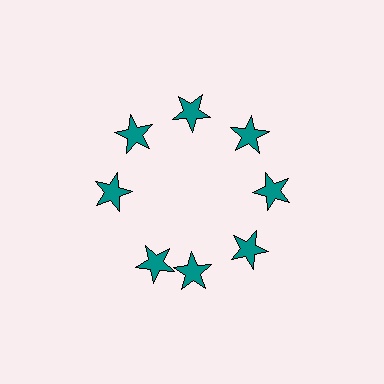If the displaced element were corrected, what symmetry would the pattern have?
It would have 8-fold rotational symmetry — the pattern would map onto itself every 45 degrees.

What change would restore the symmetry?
The symmetry would be restored by rotating it back into even spacing with its neighbors so that all 8 stars sit at equal angles and equal distance from the center.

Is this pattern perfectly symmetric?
No. The 8 teal stars are arranged in a ring, but one element near the 8 o'clock position is rotated out of alignment along the ring, breaking the 8-fold rotational symmetry.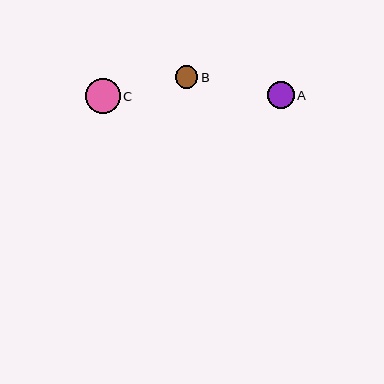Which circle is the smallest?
Circle B is the smallest with a size of approximately 22 pixels.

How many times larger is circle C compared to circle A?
Circle C is approximately 1.3 times the size of circle A.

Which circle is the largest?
Circle C is the largest with a size of approximately 35 pixels.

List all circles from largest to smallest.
From largest to smallest: C, A, B.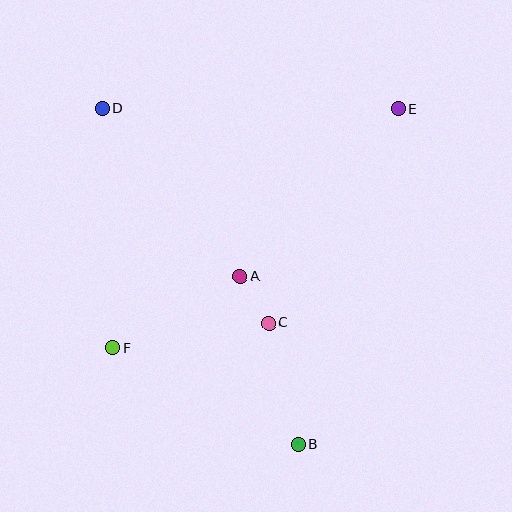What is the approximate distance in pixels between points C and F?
The distance between C and F is approximately 158 pixels.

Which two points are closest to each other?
Points A and C are closest to each other.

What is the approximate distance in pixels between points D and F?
The distance between D and F is approximately 239 pixels.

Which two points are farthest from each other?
Points B and D are farthest from each other.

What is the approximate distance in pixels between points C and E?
The distance between C and E is approximately 251 pixels.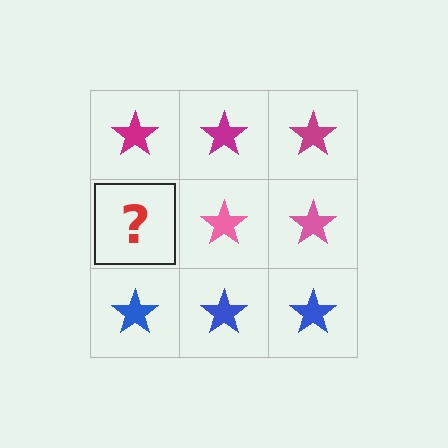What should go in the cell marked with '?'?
The missing cell should contain a pink star.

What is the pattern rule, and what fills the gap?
The rule is that each row has a consistent color. The gap should be filled with a pink star.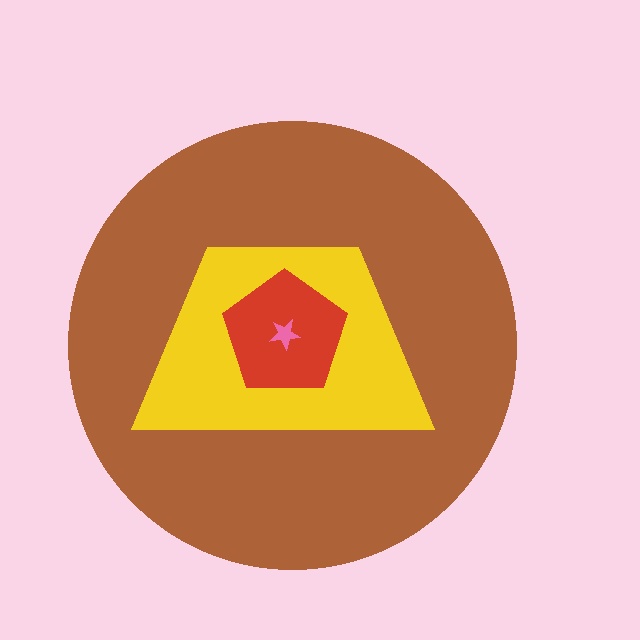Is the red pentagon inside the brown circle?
Yes.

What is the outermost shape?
The brown circle.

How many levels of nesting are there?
4.